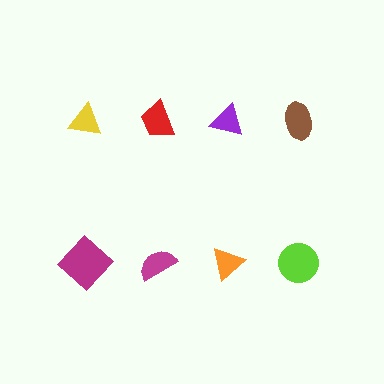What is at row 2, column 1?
A magenta diamond.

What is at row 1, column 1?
A yellow triangle.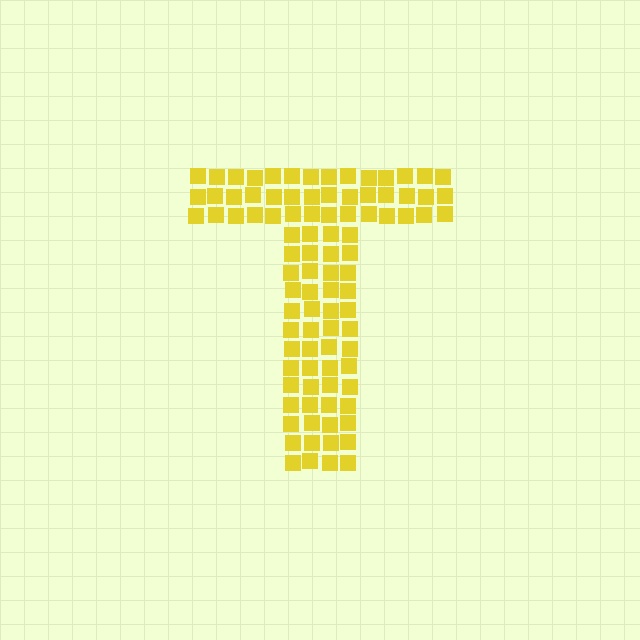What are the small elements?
The small elements are squares.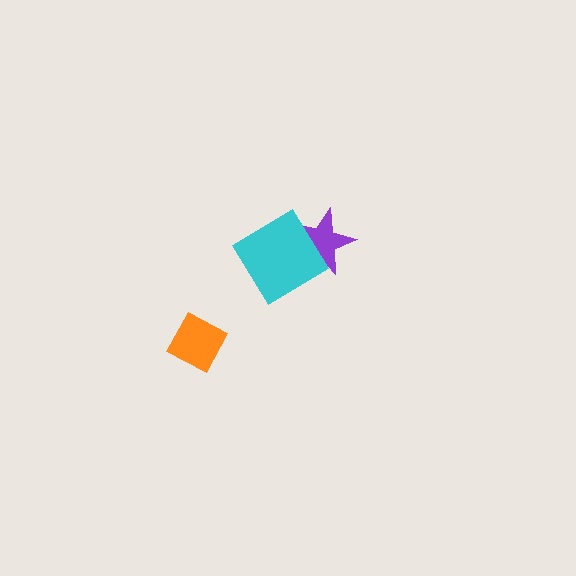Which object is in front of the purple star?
The cyan diamond is in front of the purple star.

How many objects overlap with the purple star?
1 object overlaps with the purple star.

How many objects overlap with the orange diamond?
0 objects overlap with the orange diamond.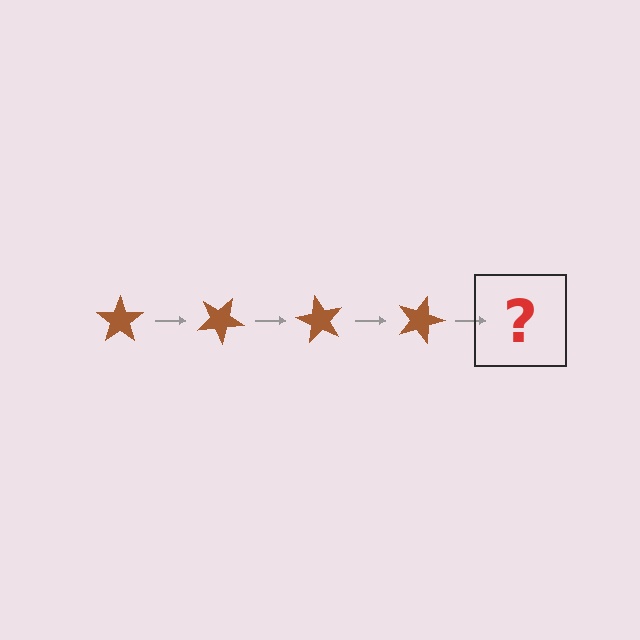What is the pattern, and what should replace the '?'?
The pattern is that the star rotates 30 degrees each step. The '?' should be a brown star rotated 120 degrees.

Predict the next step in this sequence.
The next step is a brown star rotated 120 degrees.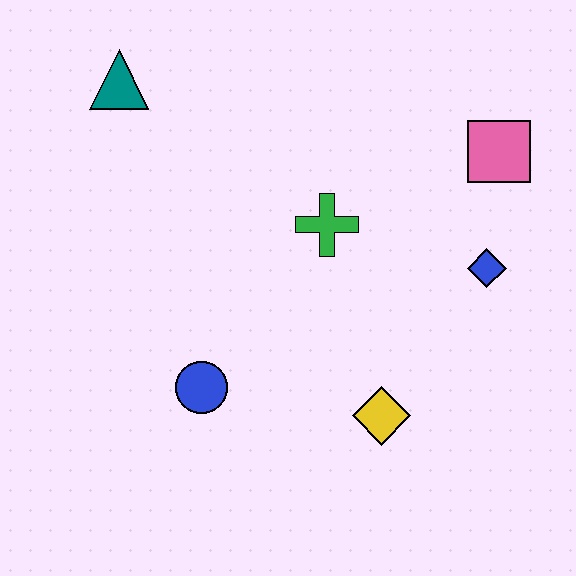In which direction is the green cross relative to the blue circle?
The green cross is above the blue circle.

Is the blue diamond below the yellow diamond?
No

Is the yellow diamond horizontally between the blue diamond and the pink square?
No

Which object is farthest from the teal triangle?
The yellow diamond is farthest from the teal triangle.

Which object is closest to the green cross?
The blue diamond is closest to the green cross.